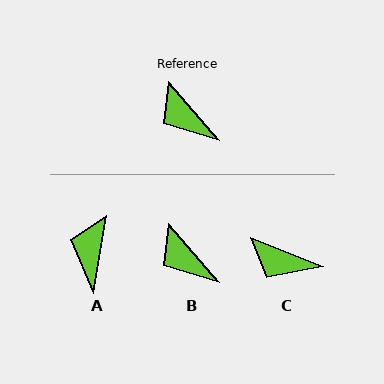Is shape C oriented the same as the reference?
No, it is off by about 27 degrees.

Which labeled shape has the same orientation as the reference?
B.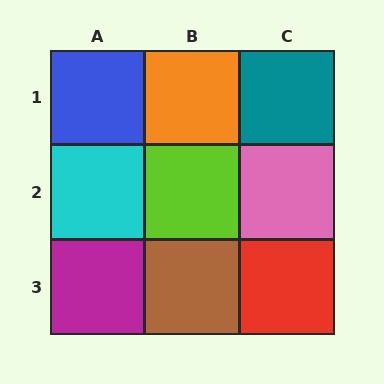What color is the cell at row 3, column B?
Brown.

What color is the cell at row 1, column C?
Teal.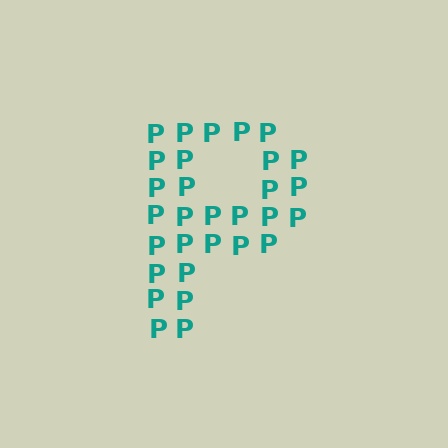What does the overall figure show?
The overall figure shows the letter P.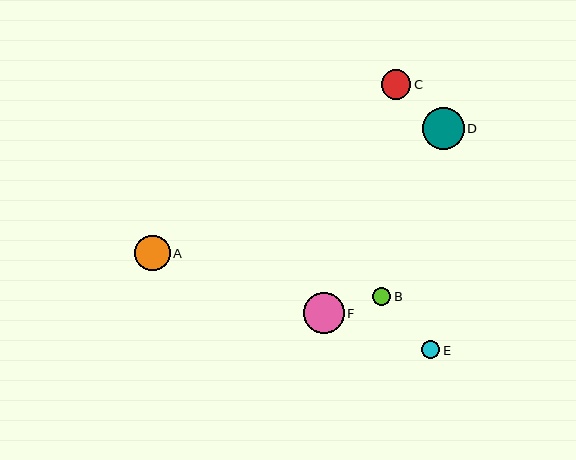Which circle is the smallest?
Circle E is the smallest with a size of approximately 18 pixels.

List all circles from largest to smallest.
From largest to smallest: D, F, A, C, B, E.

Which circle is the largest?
Circle D is the largest with a size of approximately 41 pixels.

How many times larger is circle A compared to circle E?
Circle A is approximately 2.0 times the size of circle E.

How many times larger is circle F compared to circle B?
Circle F is approximately 2.2 times the size of circle B.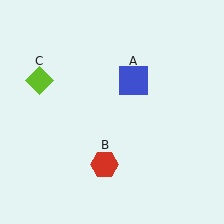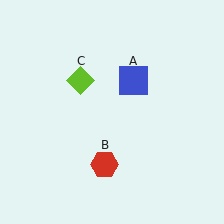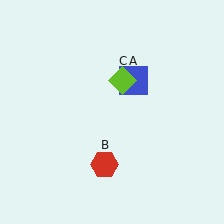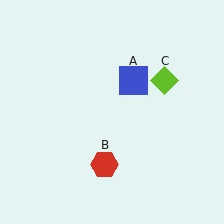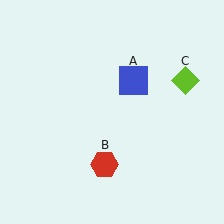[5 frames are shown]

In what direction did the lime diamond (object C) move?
The lime diamond (object C) moved right.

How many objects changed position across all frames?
1 object changed position: lime diamond (object C).